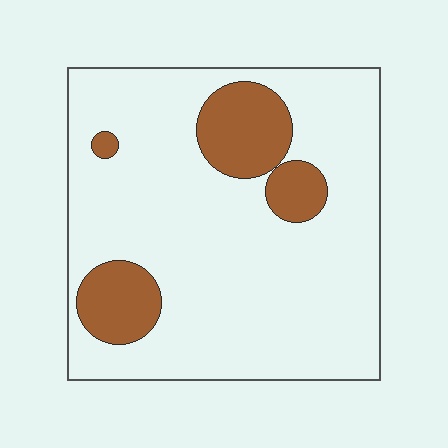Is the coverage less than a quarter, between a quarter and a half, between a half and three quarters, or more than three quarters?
Less than a quarter.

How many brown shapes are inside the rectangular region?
4.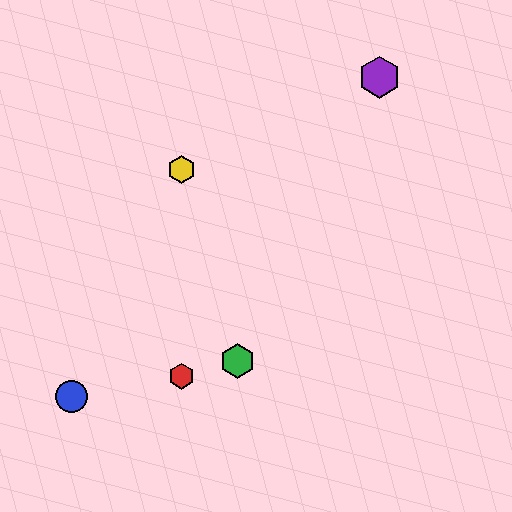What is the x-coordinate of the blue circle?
The blue circle is at x≈72.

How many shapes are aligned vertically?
2 shapes (the red hexagon, the yellow hexagon) are aligned vertically.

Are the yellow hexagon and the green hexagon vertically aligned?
No, the yellow hexagon is at x≈182 and the green hexagon is at x≈237.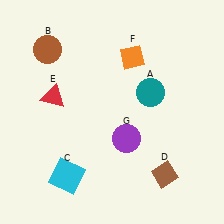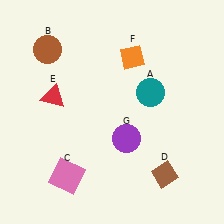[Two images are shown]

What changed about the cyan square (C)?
In Image 1, C is cyan. In Image 2, it changed to pink.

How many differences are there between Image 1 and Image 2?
There is 1 difference between the two images.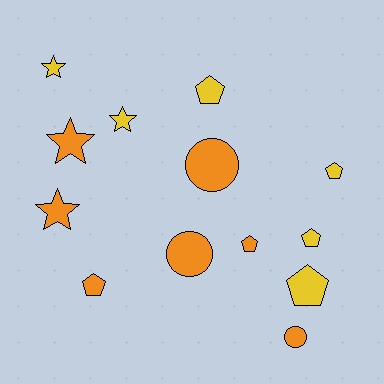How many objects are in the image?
There are 13 objects.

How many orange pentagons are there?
There are 2 orange pentagons.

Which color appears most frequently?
Orange, with 7 objects.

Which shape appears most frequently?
Pentagon, with 6 objects.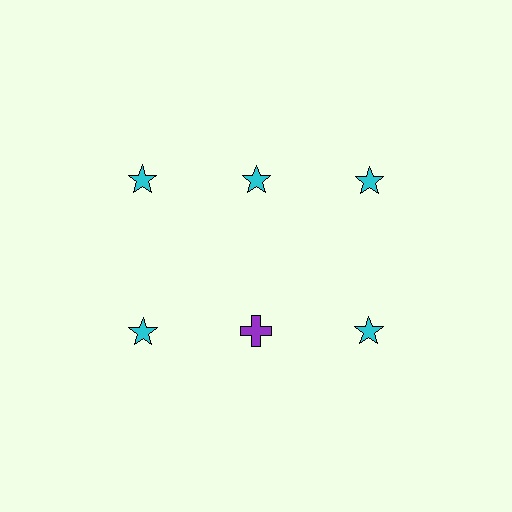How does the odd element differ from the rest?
It differs in both color (purple instead of cyan) and shape (cross instead of star).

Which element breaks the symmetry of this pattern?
The purple cross in the second row, second from left column breaks the symmetry. All other shapes are cyan stars.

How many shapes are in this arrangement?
There are 6 shapes arranged in a grid pattern.